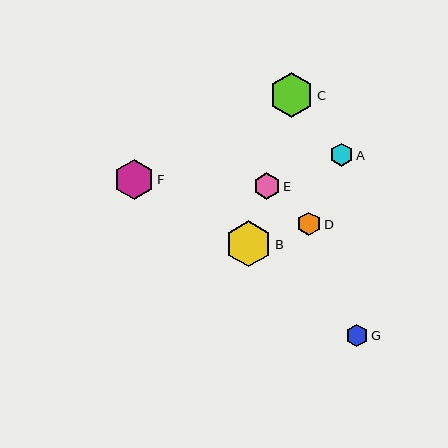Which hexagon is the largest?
Hexagon B is the largest with a size of approximately 46 pixels.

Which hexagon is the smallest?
Hexagon G is the smallest with a size of approximately 22 pixels.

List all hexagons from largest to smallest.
From largest to smallest: B, C, F, E, D, A, G.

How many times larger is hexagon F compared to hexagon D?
Hexagon F is approximately 1.7 times the size of hexagon D.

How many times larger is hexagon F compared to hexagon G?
Hexagon F is approximately 1.8 times the size of hexagon G.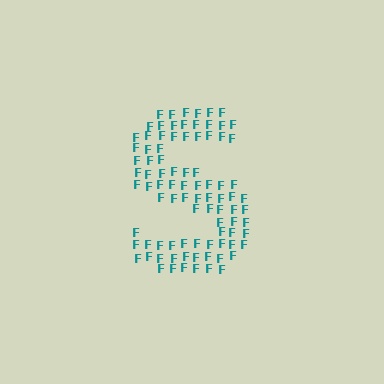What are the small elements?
The small elements are letter F's.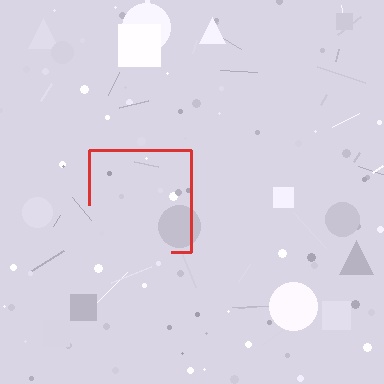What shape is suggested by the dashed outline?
The dashed outline suggests a square.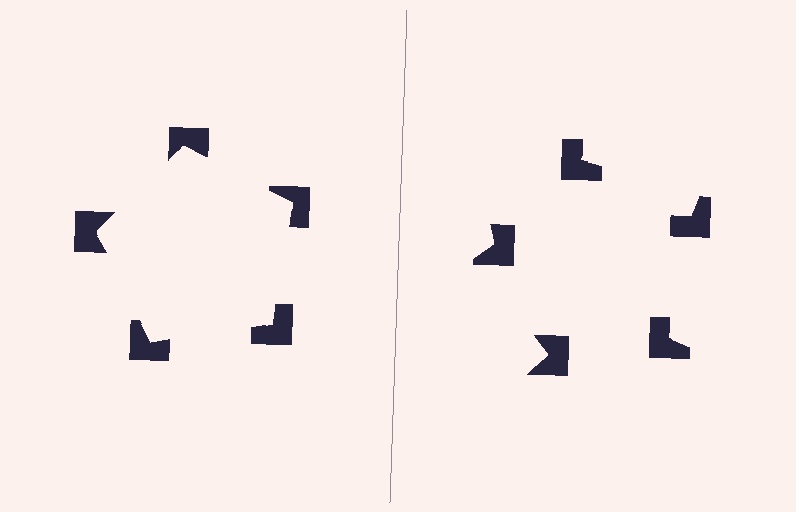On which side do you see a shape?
An illusory pentagon appears on the left side. On the right side the wedge cuts are rotated, so no coherent shape forms.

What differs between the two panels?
The notched squares are positioned identically on both sides; only the wedge orientations differ. On the left they align to a pentagon; on the right they are misaligned.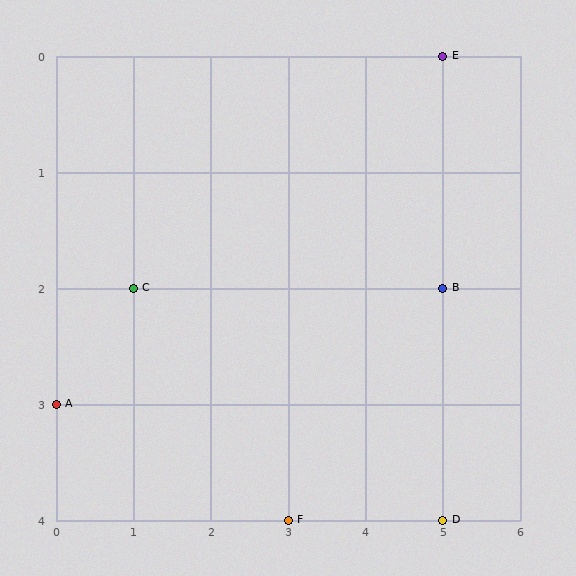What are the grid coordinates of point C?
Point C is at grid coordinates (1, 2).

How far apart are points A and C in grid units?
Points A and C are 1 column and 1 row apart (about 1.4 grid units diagonally).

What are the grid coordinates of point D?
Point D is at grid coordinates (5, 4).